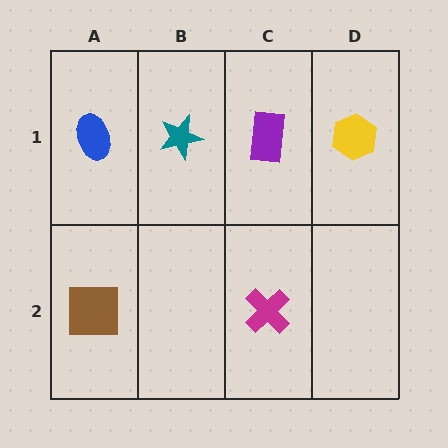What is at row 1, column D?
A yellow hexagon.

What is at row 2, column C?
A magenta cross.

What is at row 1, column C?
A purple rectangle.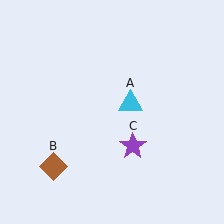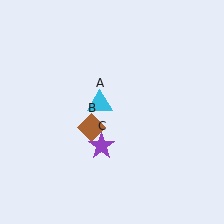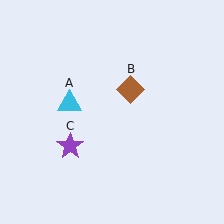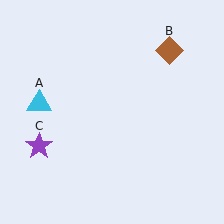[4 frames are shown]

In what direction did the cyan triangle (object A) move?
The cyan triangle (object A) moved left.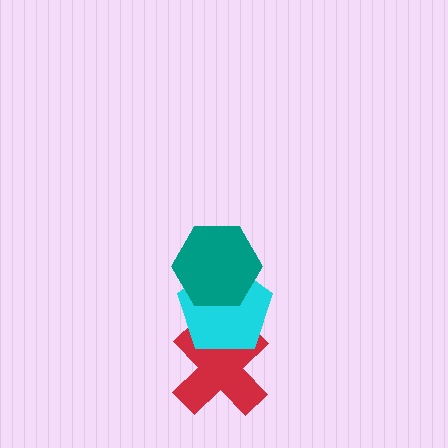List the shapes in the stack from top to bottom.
From top to bottom: the teal hexagon, the cyan pentagon, the red cross.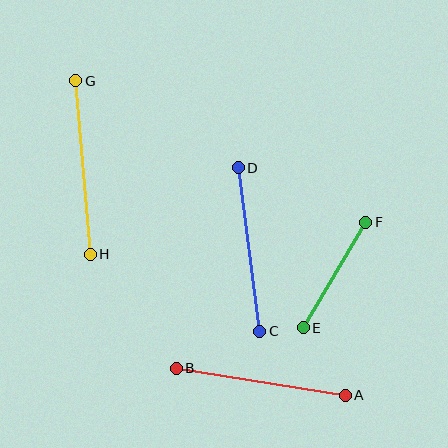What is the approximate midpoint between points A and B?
The midpoint is at approximately (261, 382) pixels.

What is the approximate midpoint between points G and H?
The midpoint is at approximately (83, 167) pixels.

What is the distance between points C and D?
The distance is approximately 165 pixels.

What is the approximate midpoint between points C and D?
The midpoint is at approximately (249, 249) pixels.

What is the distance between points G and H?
The distance is approximately 174 pixels.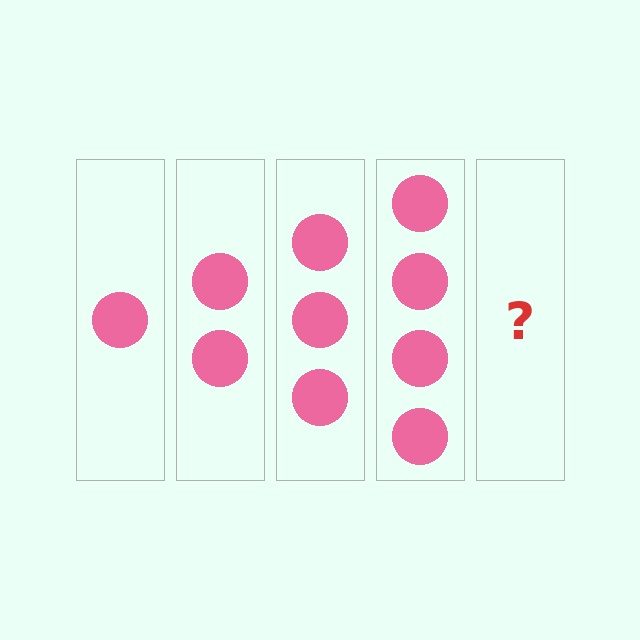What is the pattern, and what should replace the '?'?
The pattern is that each step adds one more circle. The '?' should be 5 circles.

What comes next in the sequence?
The next element should be 5 circles.